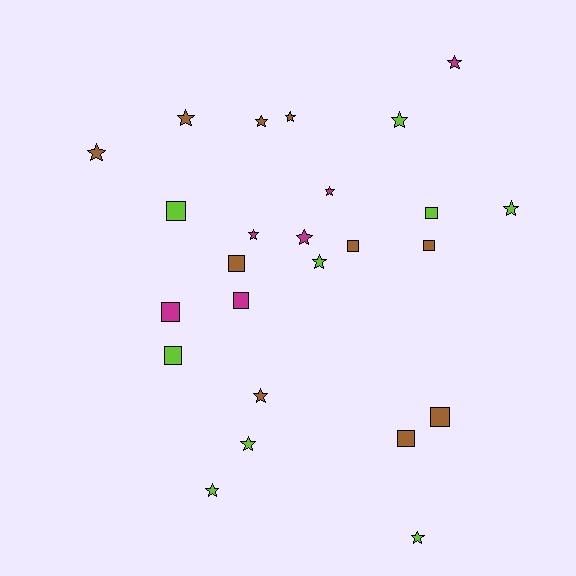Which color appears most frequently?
Brown, with 10 objects.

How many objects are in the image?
There are 25 objects.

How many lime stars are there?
There are 6 lime stars.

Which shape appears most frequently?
Star, with 15 objects.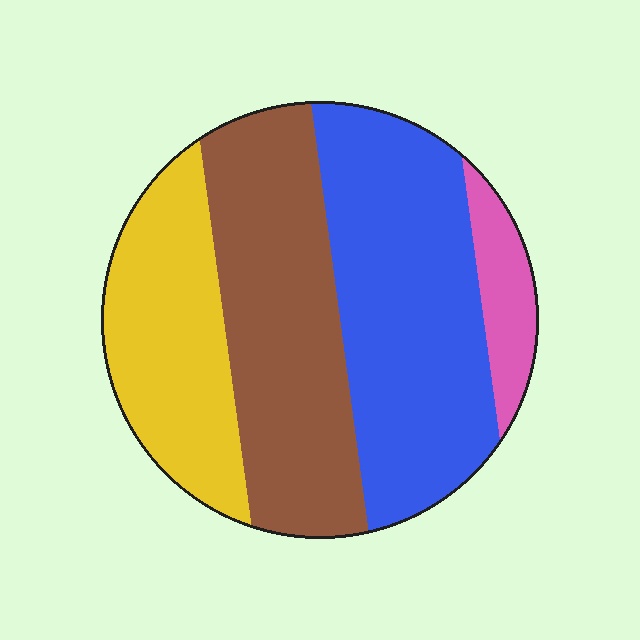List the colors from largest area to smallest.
From largest to smallest: blue, brown, yellow, pink.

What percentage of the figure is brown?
Brown takes up about one third (1/3) of the figure.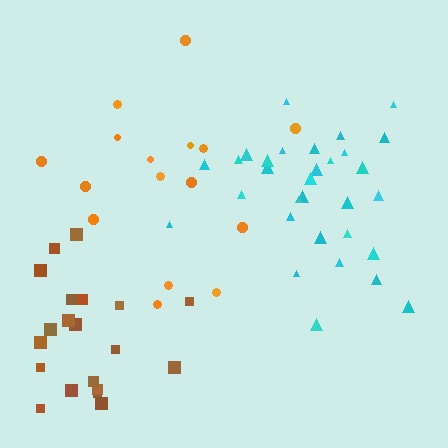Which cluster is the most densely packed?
Cyan.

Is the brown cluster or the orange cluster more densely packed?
Brown.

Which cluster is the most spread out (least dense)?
Orange.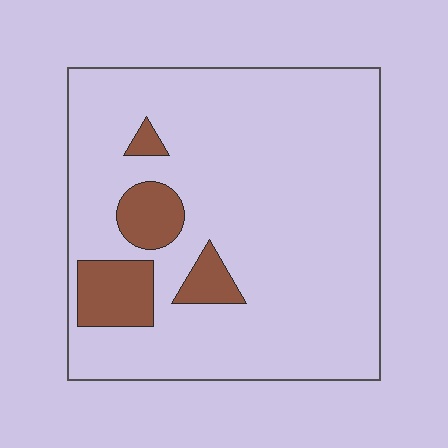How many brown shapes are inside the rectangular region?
4.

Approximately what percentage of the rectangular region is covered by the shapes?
Approximately 15%.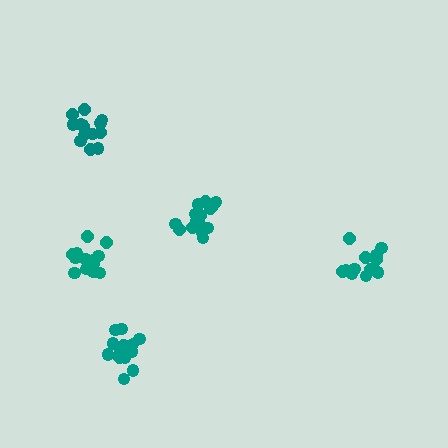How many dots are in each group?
Group 1: 16 dots, Group 2: 13 dots, Group 3: 15 dots, Group 4: 17 dots, Group 5: 14 dots (75 total).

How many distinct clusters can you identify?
There are 5 distinct clusters.